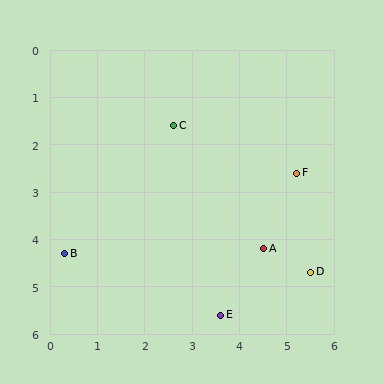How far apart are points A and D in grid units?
Points A and D are about 1.1 grid units apart.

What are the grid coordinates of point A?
Point A is at approximately (4.5, 4.2).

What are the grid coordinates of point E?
Point E is at approximately (3.6, 5.6).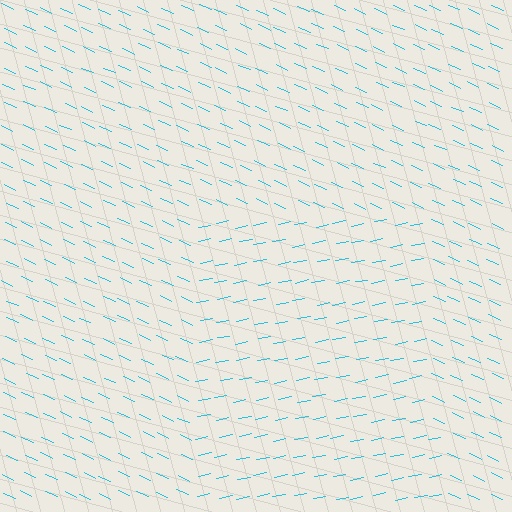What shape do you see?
I see a rectangle.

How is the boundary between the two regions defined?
The boundary is defined purely by a change in line orientation (approximately 36 degrees difference). All lines are the same color and thickness.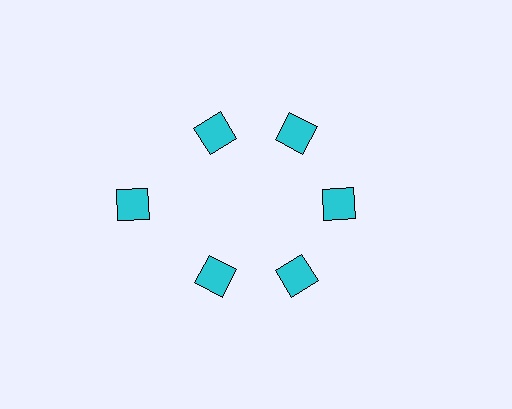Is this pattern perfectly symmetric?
No. The 6 cyan diamonds are arranged in a ring, but one element near the 9 o'clock position is pushed outward from the center, breaking the 6-fold rotational symmetry.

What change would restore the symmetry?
The symmetry would be restored by moving it inward, back onto the ring so that all 6 diamonds sit at equal angles and equal distance from the center.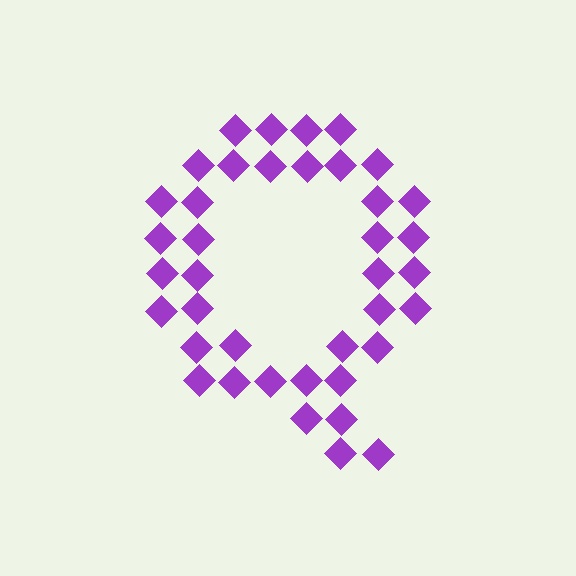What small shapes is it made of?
It is made of small diamonds.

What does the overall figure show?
The overall figure shows the letter Q.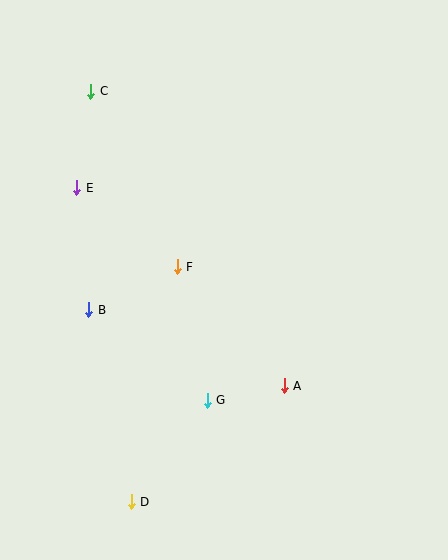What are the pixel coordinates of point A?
Point A is at (284, 386).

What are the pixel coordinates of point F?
Point F is at (177, 267).